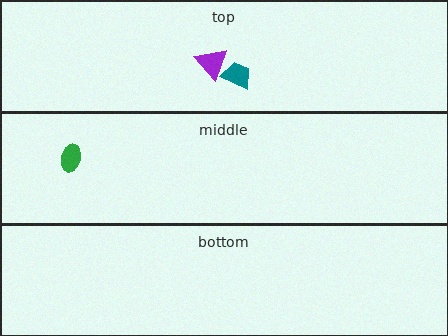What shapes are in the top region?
The teal trapezoid, the purple triangle.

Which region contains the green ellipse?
The middle region.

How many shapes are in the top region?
2.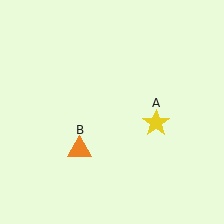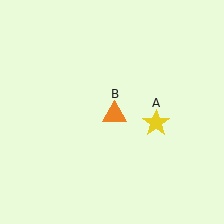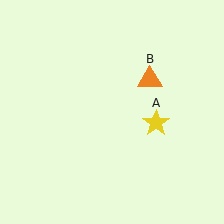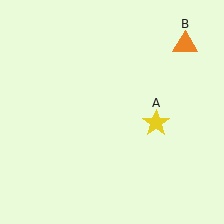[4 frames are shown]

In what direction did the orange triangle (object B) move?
The orange triangle (object B) moved up and to the right.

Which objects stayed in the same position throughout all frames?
Yellow star (object A) remained stationary.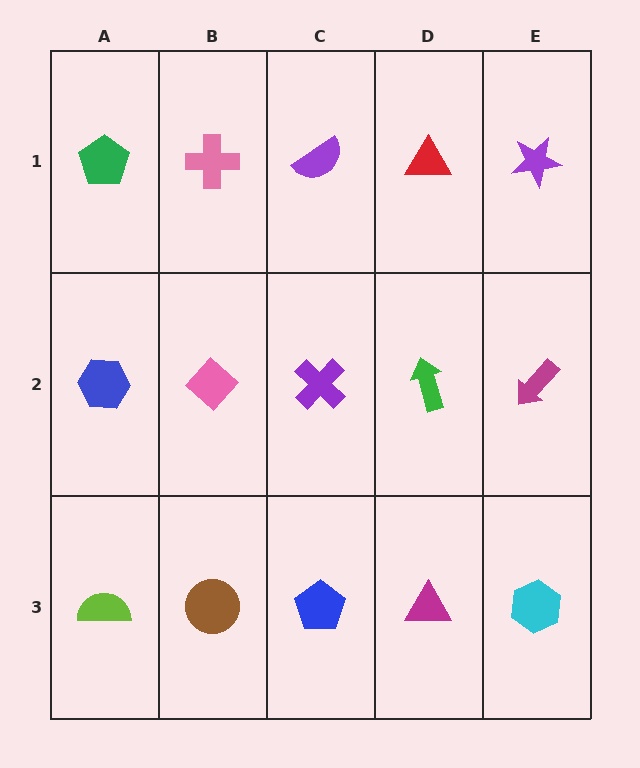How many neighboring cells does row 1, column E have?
2.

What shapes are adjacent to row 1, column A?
A blue hexagon (row 2, column A), a pink cross (row 1, column B).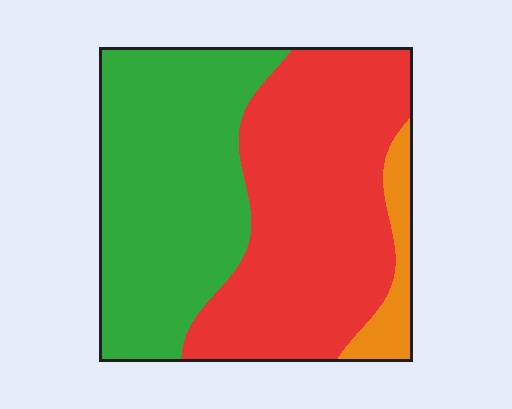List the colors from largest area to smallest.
From largest to smallest: red, green, orange.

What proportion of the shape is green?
Green takes up between a third and a half of the shape.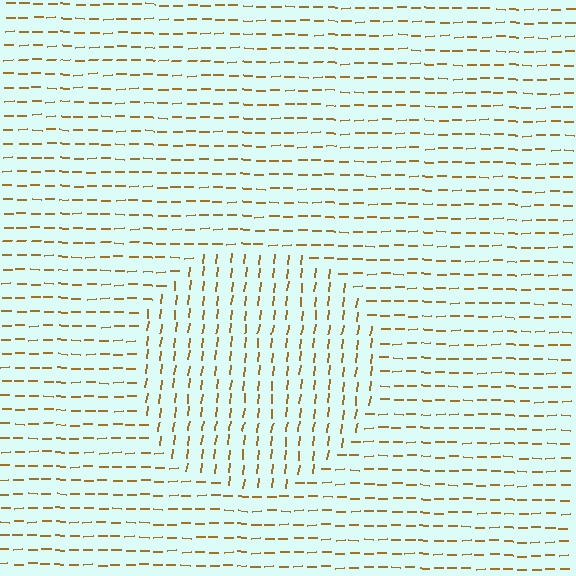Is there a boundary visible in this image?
Yes, there is a texture boundary formed by a change in line orientation.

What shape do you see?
I see a circle.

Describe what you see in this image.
The image is filled with small brown line segments. A circle region in the image has lines oriented differently from the surrounding lines, creating a visible texture boundary.